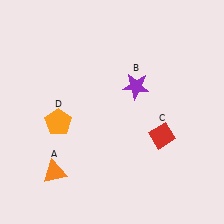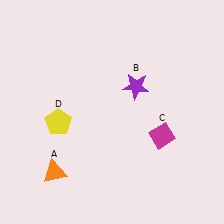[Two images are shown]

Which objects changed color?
C changed from red to magenta. D changed from orange to yellow.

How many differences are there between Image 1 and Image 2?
There are 2 differences between the two images.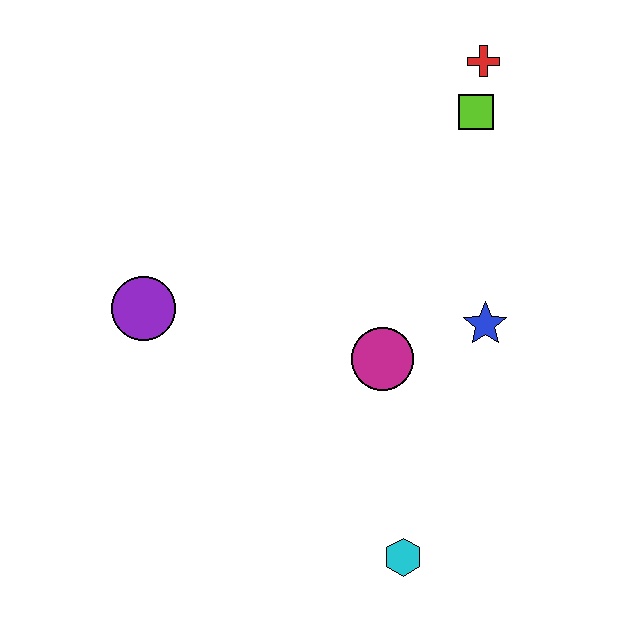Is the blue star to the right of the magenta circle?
Yes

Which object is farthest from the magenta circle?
The red cross is farthest from the magenta circle.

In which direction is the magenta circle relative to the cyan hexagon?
The magenta circle is above the cyan hexagon.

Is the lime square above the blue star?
Yes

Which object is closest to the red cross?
The lime square is closest to the red cross.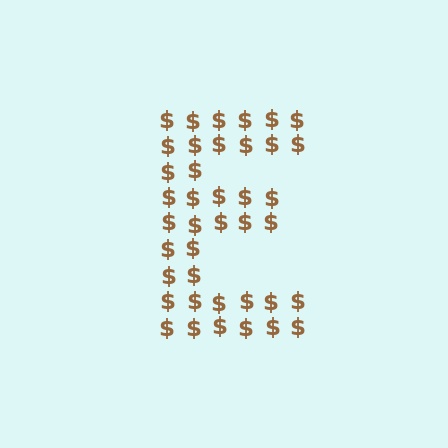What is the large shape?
The large shape is the letter E.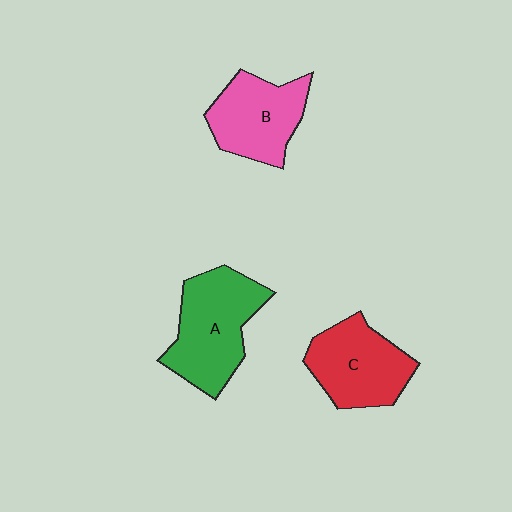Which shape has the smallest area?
Shape B (pink).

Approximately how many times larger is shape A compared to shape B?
Approximately 1.2 times.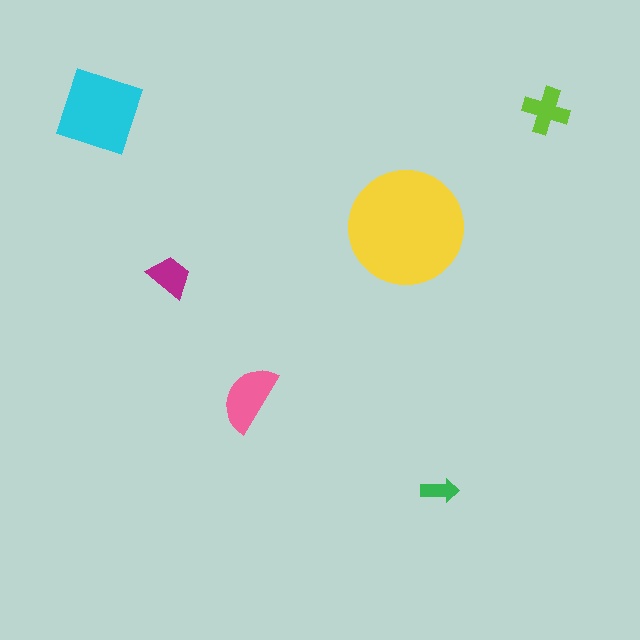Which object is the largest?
The yellow circle.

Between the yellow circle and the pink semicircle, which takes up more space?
The yellow circle.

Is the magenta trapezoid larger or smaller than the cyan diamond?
Smaller.